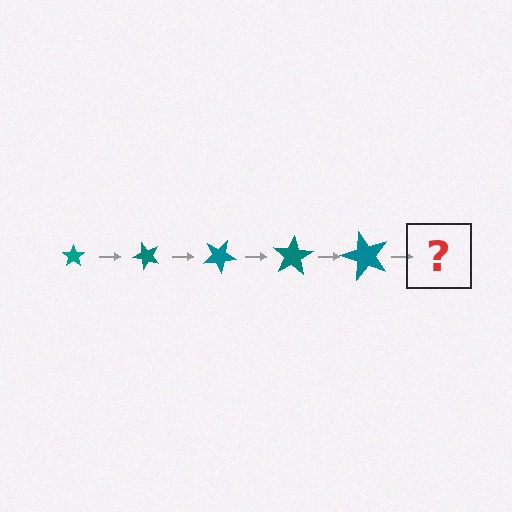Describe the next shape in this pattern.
It should be a star, larger than the previous one and rotated 250 degrees from the start.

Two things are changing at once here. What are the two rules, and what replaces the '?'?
The two rules are that the star grows larger each step and it rotates 50 degrees each step. The '?' should be a star, larger than the previous one and rotated 250 degrees from the start.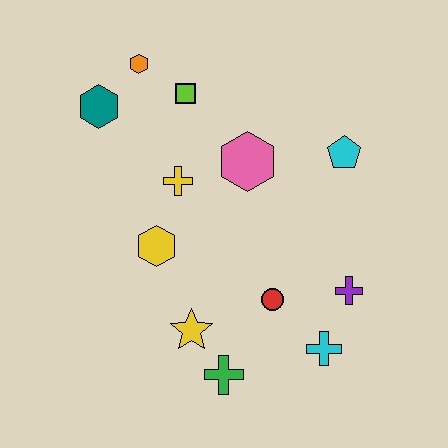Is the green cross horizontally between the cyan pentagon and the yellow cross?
Yes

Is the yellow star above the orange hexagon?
No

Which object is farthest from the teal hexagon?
The cyan cross is farthest from the teal hexagon.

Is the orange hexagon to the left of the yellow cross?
Yes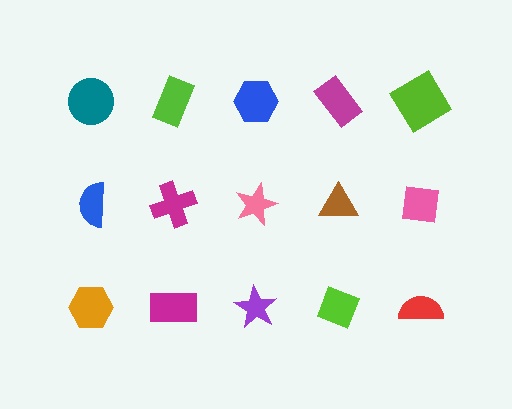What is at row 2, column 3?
A pink star.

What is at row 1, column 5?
A lime diamond.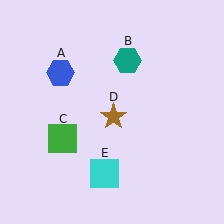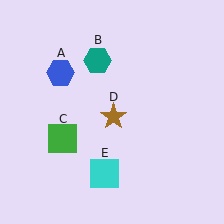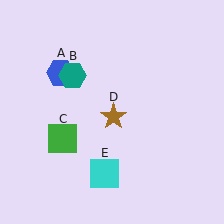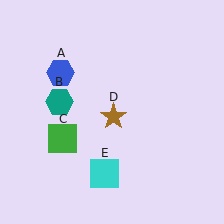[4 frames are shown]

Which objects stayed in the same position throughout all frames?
Blue hexagon (object A) and green square (object C) and brown star (object D) and cyan square (object E) remained stationary.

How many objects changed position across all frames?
1 object changed position: teal hexagon (object B).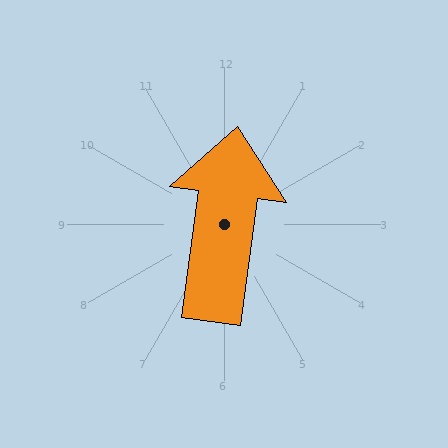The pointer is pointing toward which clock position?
Roughly 12 o'clock.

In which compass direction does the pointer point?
North.